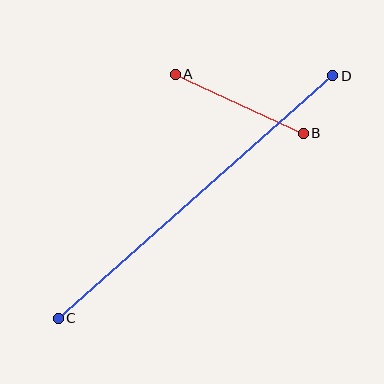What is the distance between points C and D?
The distance is approximately 366 pixels.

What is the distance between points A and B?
The distance is approximately 141 pixels.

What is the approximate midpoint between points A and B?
The midpoint is at approximately (239, 104) pixels.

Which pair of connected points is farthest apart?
Points C and D are farthest apart.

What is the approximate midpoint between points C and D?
The midpoint is at approximately (196, 197) pixels.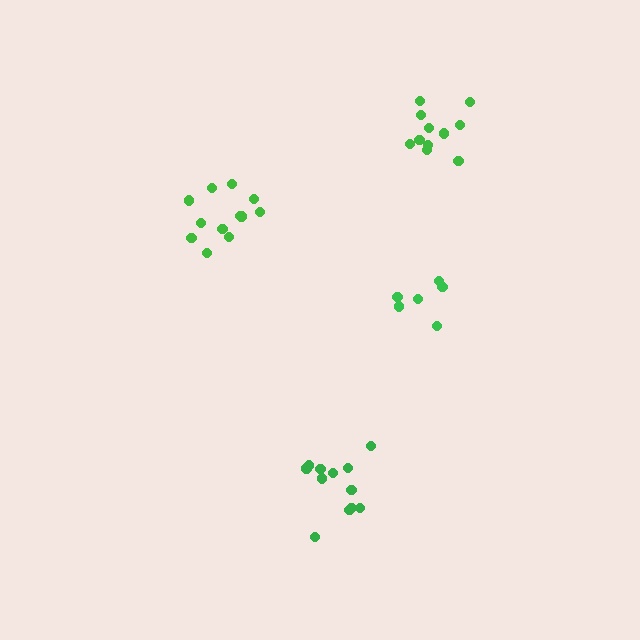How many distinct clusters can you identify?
There are 4 distinct clusters.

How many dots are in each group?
Group 1: 12 dots, Group 2: 12 dots, Group 3: 12 dots, Group 4: 6 dots (42 total).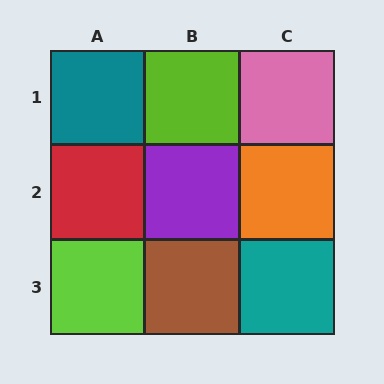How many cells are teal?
2 cells are teal.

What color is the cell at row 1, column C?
Pink.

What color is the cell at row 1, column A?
Teal.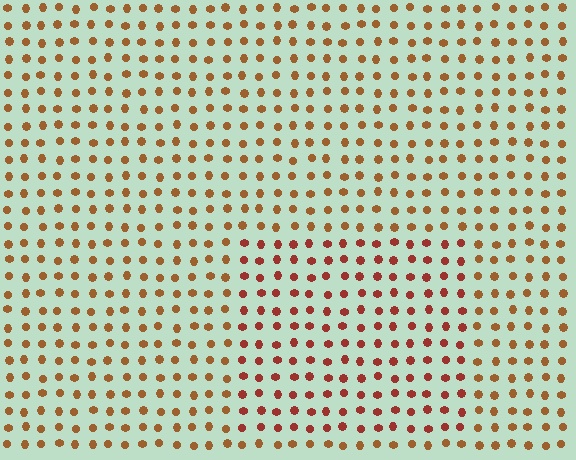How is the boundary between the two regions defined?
The boundary is defined purely by a slight shift in hue (about 25 degrees). Spacing, size, and orientation are identical on both sides.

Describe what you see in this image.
The image is filled with small brown elements in a uniform arrangement. A rectangle-shaped region is visible where the elements are tinted to a slightly different hue, forming a subtle color boundary.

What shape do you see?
I see a rectangle.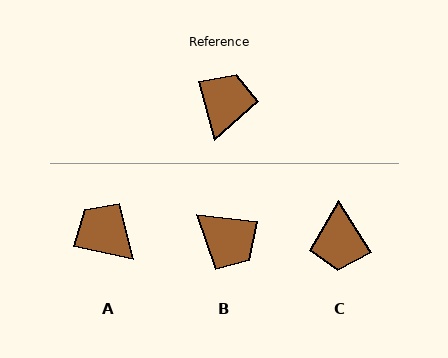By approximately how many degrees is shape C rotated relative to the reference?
Approximately 163 degrees clockwise.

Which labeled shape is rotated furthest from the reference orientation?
C, about 163 degrees away.